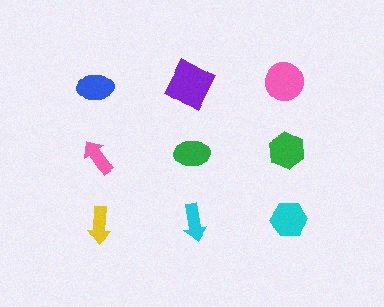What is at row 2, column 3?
A green hexagon.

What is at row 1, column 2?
A purple square.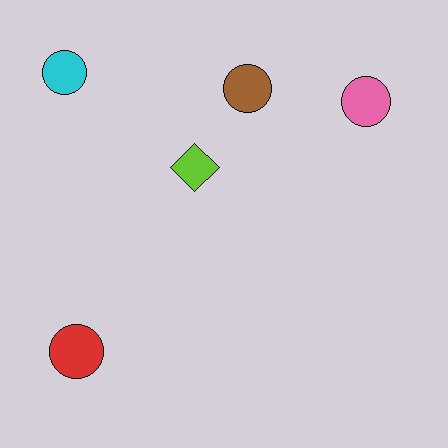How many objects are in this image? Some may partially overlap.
There are 5 objects.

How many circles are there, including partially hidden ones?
There are 4 circles.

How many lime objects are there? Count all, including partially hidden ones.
There is 1 lime object.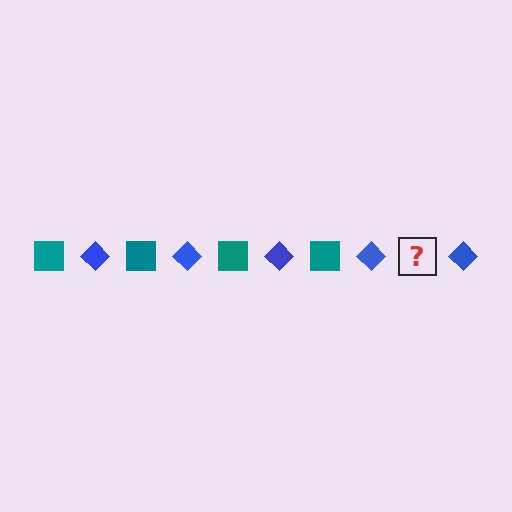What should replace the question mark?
The question mark should be replaced with a teal square.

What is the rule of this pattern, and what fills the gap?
The rule is that the pattern alternates between teal square and blue diamond. The gap should be filled with a teal square.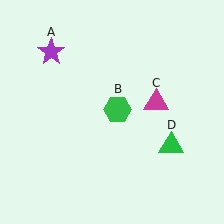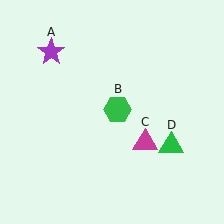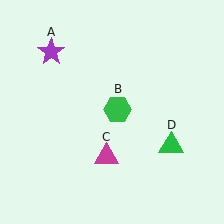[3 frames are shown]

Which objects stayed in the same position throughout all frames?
Purple star (object A) and green hexagon (object B) and green triangle (object D) remained stationary.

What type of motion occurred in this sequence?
The magenta triangle (object C) rotated clockwise around the center of the scene.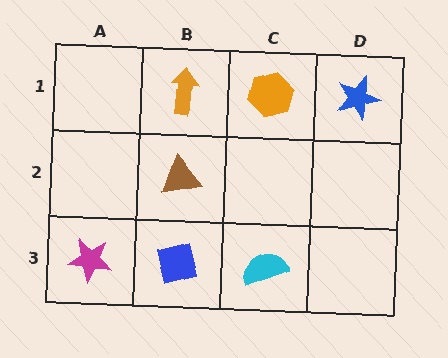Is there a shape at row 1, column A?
No, that cell is empty.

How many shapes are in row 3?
3 shapes.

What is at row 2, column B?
A brown triangle.